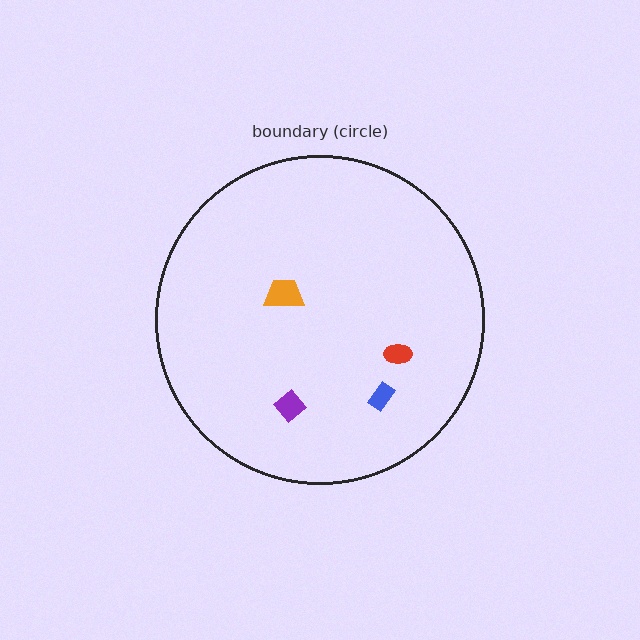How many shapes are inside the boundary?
4 inside, 0 outside.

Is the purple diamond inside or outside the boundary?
Inside.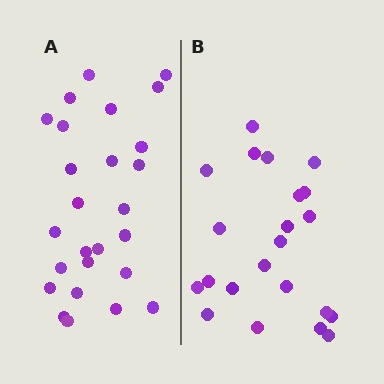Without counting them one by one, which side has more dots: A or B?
Region A (the left region) has more dots.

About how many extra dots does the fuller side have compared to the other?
Region A has about 4 more dots than region B.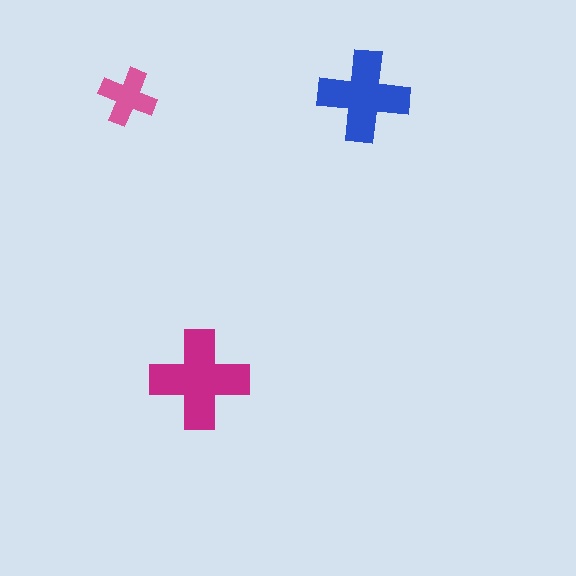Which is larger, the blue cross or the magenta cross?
The magenta one.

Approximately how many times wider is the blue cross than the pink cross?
About 1.5 times wider.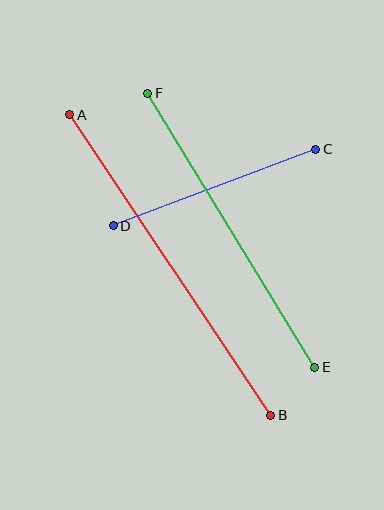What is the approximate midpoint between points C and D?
The midpoint is at approximately (215, 187) pixels.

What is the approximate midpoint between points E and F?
The midpoint is at approximately (231, 230) pixels.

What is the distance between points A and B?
The distance is approximately 362 pixels.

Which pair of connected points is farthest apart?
Points A and B are farthest apart.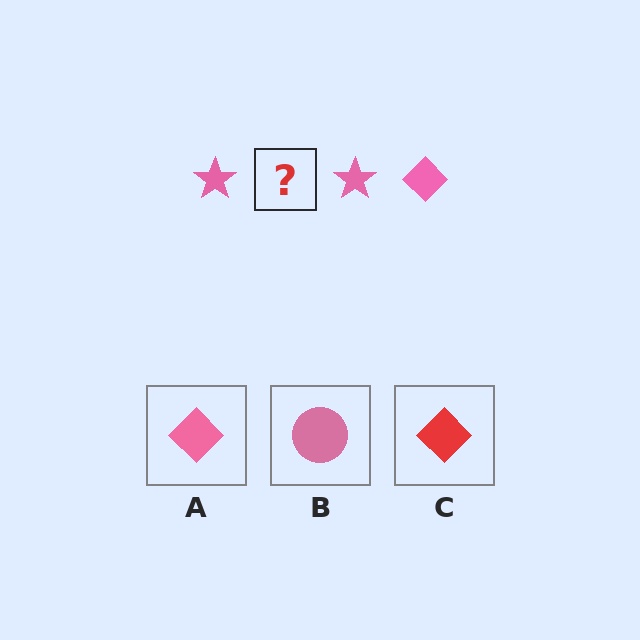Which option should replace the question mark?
Option A.